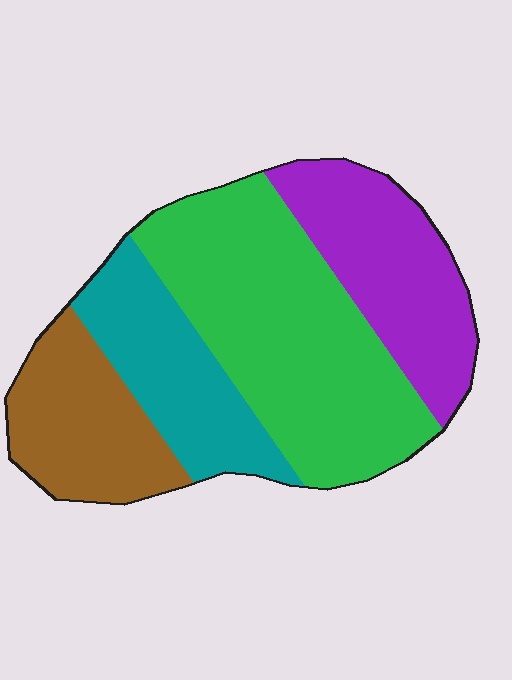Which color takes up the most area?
Green, at roughly 40%.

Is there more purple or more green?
Green.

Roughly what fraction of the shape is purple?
Purple takes up about one fifth (1/5) of the shape.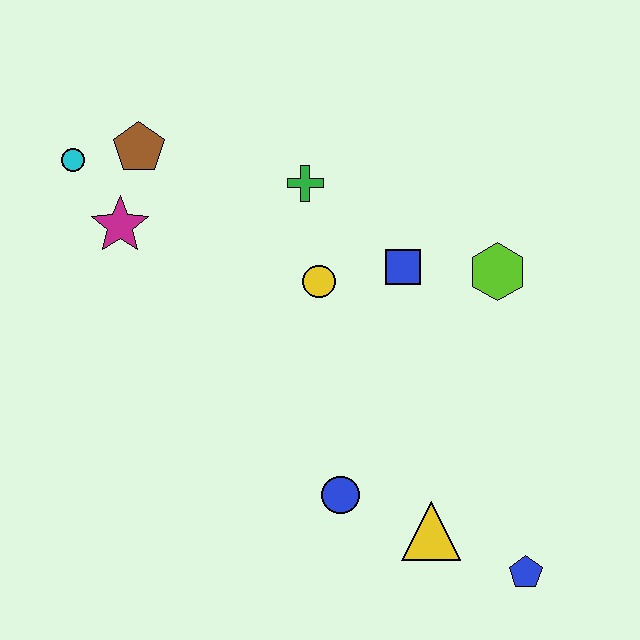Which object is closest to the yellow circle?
The blue square is closest to the yellow circle.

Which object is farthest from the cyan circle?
The blue pentagon is farthest from the cyan circle.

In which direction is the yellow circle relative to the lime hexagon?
The yellow circle is to the left of the lime hexagon.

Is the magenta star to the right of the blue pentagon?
No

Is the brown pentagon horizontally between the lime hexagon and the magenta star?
Yes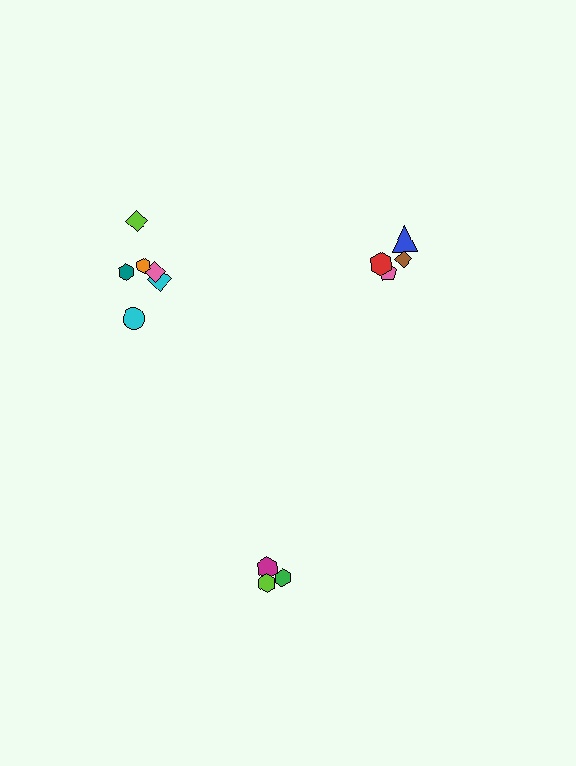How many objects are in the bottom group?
There are 3 objects.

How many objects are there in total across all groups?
There are 13 objects.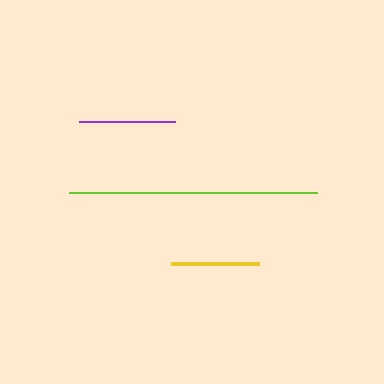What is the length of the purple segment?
The purple segment is approximately 96 pixels long.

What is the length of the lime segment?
The lime segment is approximately 248 pixels long.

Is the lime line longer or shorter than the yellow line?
The lime line is longer than the yellow line.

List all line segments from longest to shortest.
From longest to shortest: lime, purple, yellow.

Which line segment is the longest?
The lime line is the longest at approximately 248 pixels.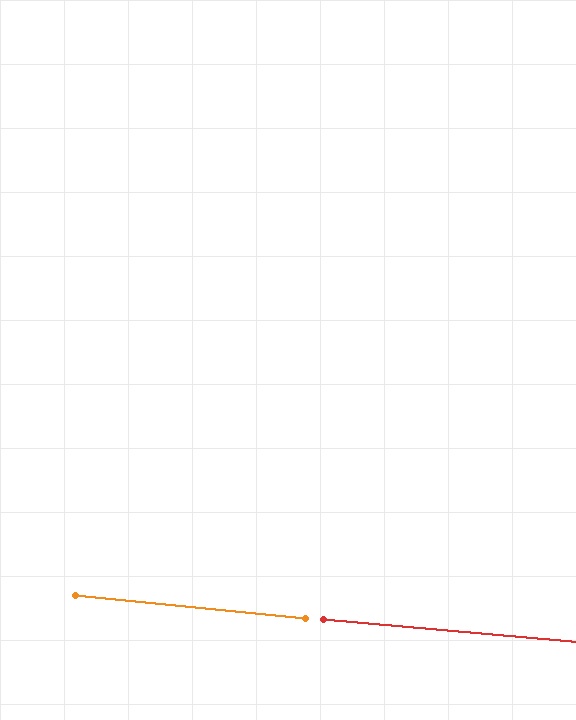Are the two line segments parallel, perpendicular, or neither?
Parallel — their directions differ by only 0.5°.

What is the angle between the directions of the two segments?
Approximately 0 degrees.